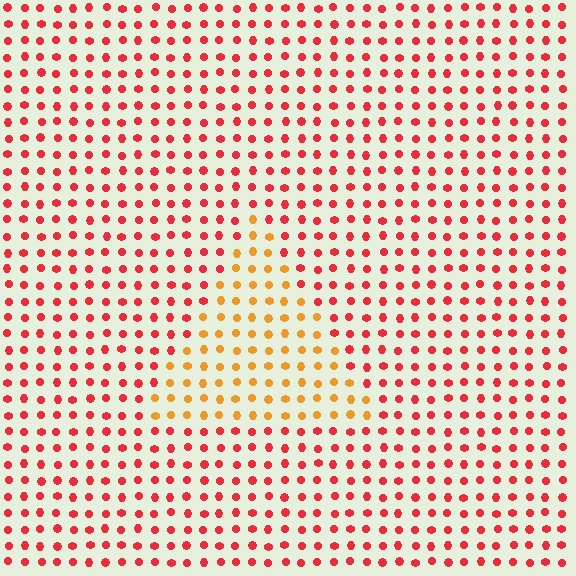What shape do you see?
I see a triangle.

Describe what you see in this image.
The image is filled with small red elements in a uniform arrangement. A triangle-shaped region is visible where the elements are tinted to a slightly different hue, forming a subtle color boundary.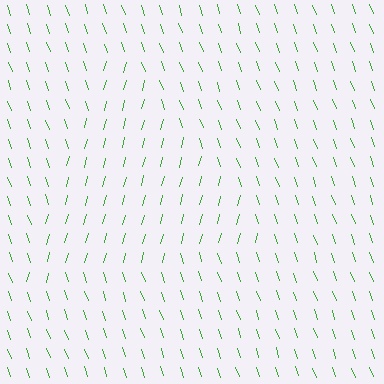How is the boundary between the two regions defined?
The boundary is defined purely by a change in line orientation (approximately 34 degrees difference). All lines are the same color and thickness.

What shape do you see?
I see a triangle.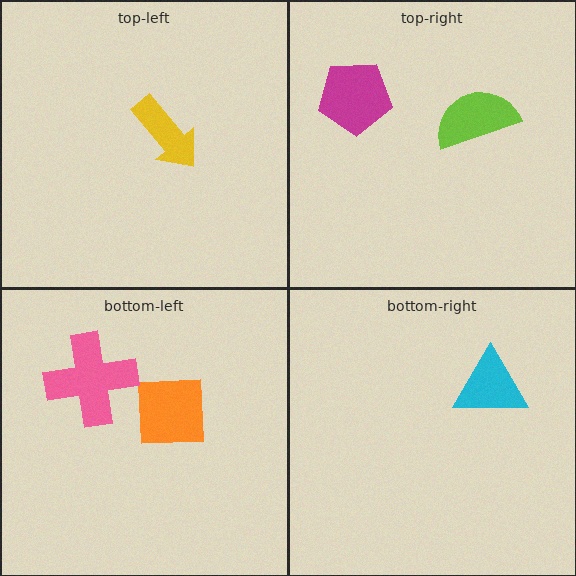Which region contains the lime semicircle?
The top-right region.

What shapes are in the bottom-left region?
The orange square, the pink cross.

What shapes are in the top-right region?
The magenta pentagon, the lime semicircle.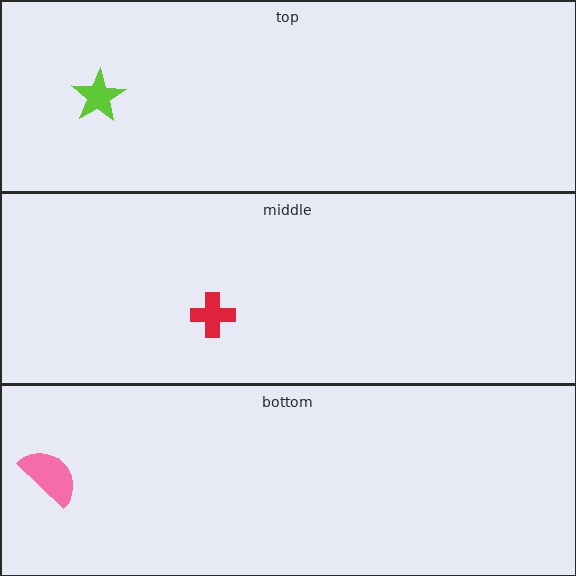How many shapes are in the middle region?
1.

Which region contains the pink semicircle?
The bottom region.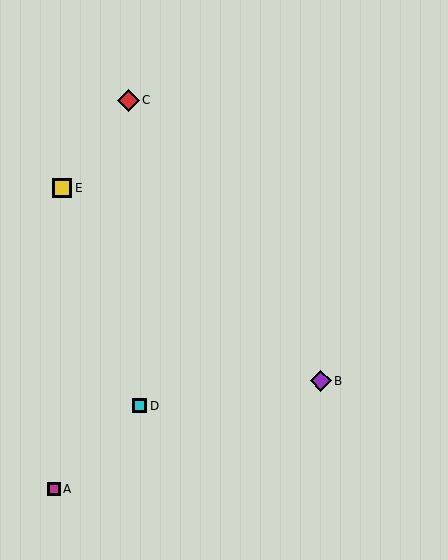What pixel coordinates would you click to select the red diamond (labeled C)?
Click at (128, 100) to select the red diamond C.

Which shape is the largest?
The red diamond (labeled C) is the largest.